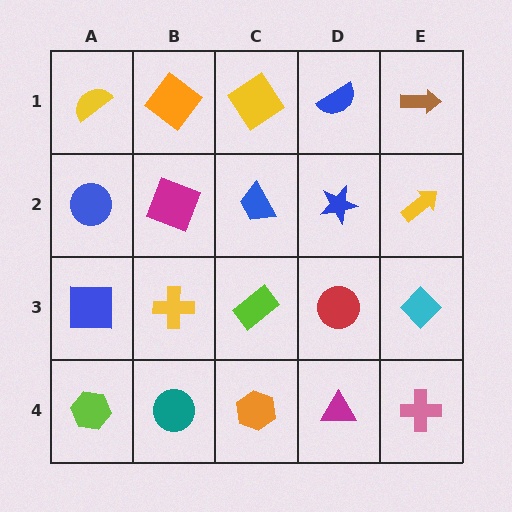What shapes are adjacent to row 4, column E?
A cyan diamond (row 3, column E), a magenta triangle (row 4, column D).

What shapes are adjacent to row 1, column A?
A blue circle (row 2, column A), an orange diamond (row 1, column B).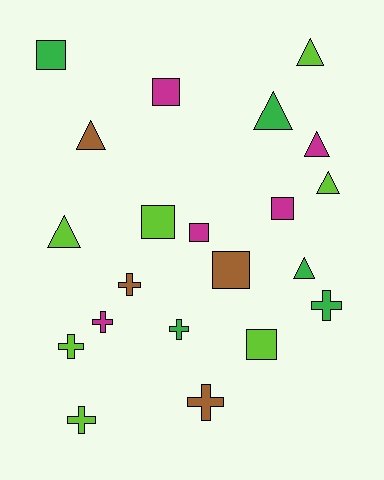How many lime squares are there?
There are 2 lime squares.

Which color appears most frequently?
Lime, with 7 objects.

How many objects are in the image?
There are 21 objects.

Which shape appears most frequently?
Cross, with 7 objects.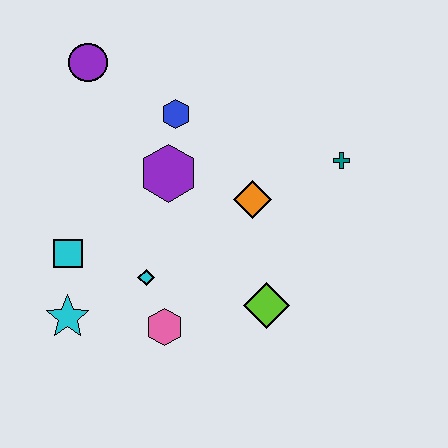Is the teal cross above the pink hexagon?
Yes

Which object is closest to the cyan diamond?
The pink hexagon is closest to the cyan diamond.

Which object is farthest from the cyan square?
The teal cross is farthest from the cyan square.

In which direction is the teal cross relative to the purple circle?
The teal cross is to the right of the purple circle.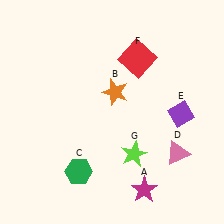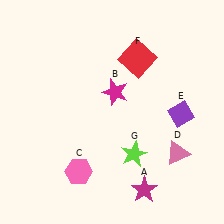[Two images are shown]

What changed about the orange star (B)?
In Image 1, B is orange. In Image 2, it changed to magenta.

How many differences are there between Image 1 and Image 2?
There are 2 differences between the two images.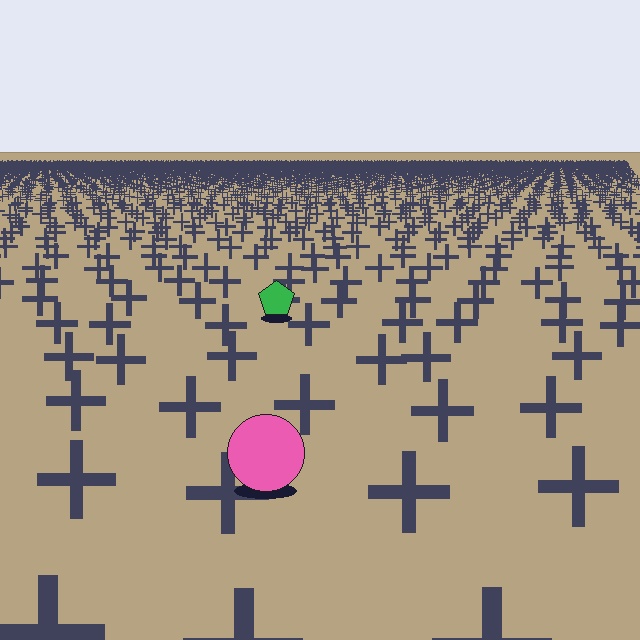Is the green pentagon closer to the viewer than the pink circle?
No. The pink circle is closer — you can tell from the texture gradient: the ground texture is coarser near it.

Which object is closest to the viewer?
The pink circle is closest. The texture marks near it are larger and more spread out.